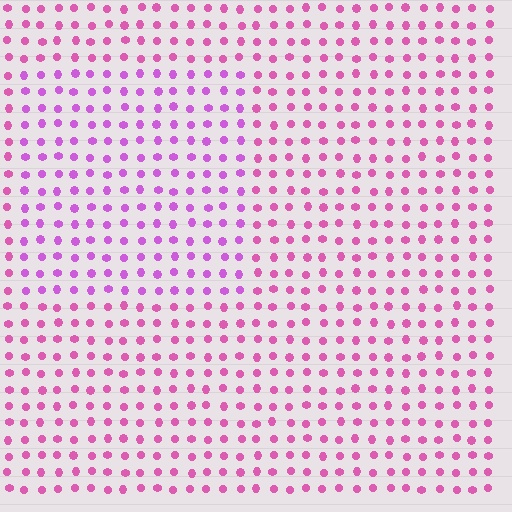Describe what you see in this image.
The image is filled with small pink elements in a uniform arrangement. A rectangle-shaped region is visible where the elements are tinted to a slightly different hue, forming a subtle color boundary.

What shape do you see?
I see a rectangle.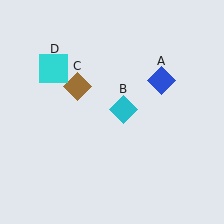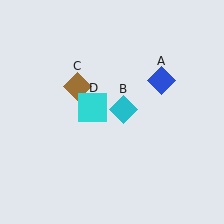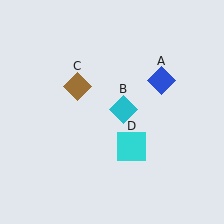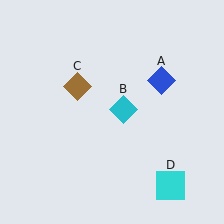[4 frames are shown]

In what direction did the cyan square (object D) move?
The cyan square (object D) moved down and to the right.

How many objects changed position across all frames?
1 object changed position: cyan square (object D).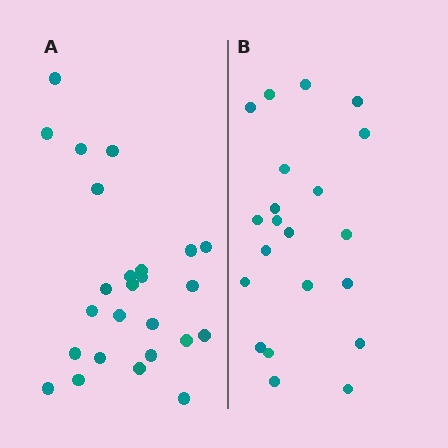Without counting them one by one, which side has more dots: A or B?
Region A (the left region) has more dots.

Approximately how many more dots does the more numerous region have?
Region A has about 4 more dots than region B.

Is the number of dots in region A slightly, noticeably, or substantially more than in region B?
Region A has only slightly more — the two regions are fairly close. The ratio is roughly 1.2 to 1.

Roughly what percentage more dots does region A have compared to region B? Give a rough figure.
About 20% more.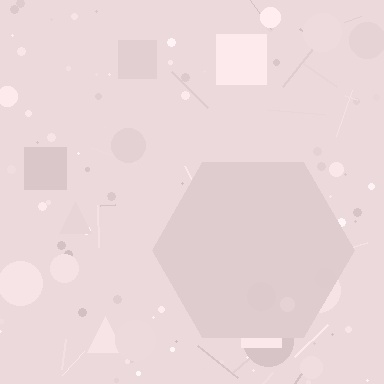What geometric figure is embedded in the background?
A hexagon is embedded in the background.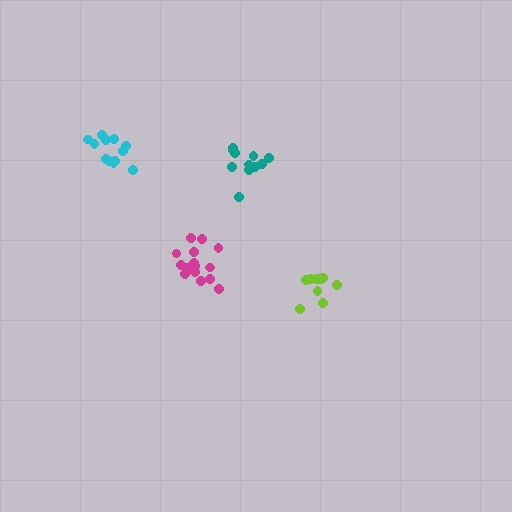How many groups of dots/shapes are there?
There are 4 groups.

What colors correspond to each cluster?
The clusters are colored: magenta, teal, cyan, lime.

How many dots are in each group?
Group 1: 15 dots, Group 2: 11 dots, Group 3: 12 dots, Group 4: 9 dots (47 total).